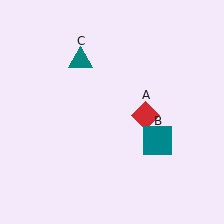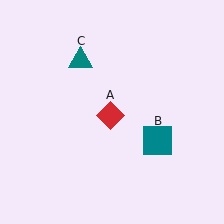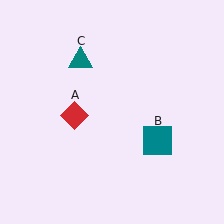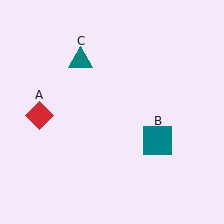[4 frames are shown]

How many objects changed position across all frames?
1 object changed position: red diamond (object A).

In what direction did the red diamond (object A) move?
The red diamond (object A) moved left.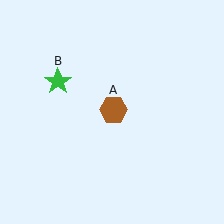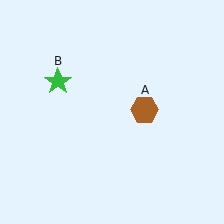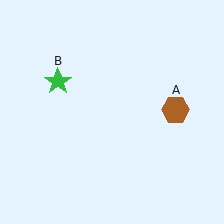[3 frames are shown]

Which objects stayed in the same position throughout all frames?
Green star (object B) remained stationary.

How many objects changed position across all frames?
1 object changed position: brown hexagon (object A).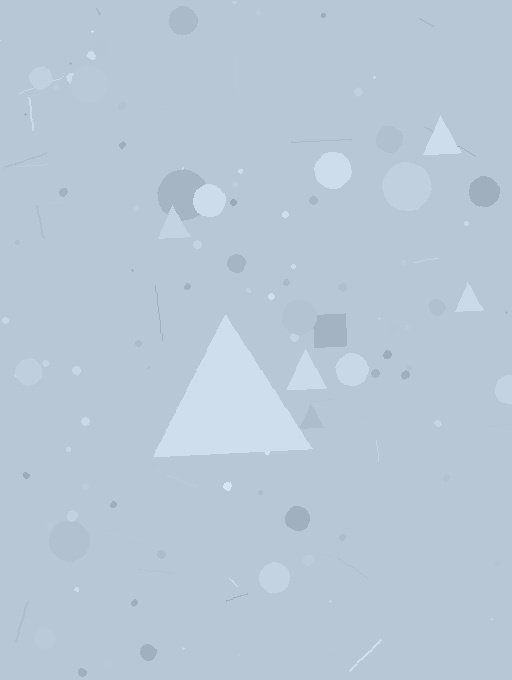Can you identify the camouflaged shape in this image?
The camouflaged shape is a triangle.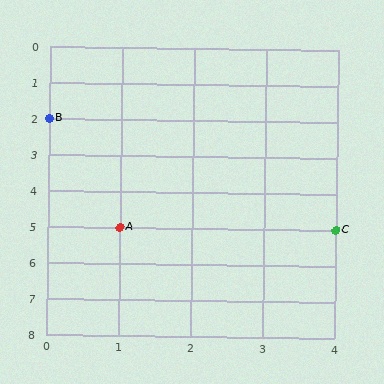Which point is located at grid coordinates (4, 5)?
Point C is at (4, 5).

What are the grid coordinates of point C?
Point C is at grid coordinates (4, 5).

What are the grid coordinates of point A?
Point A is at grid coordinates (1, 5).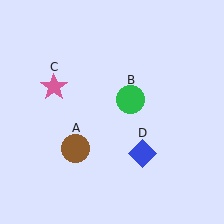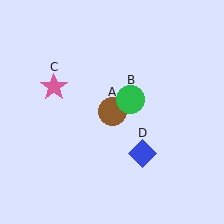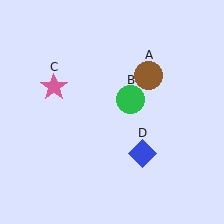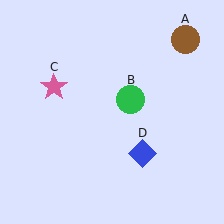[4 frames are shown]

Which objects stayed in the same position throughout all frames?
Green circle (object B) and pink star (object C) and blue diamond (object D) remained stationary.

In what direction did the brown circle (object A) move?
The brown circle (object A) moved up and to the right.